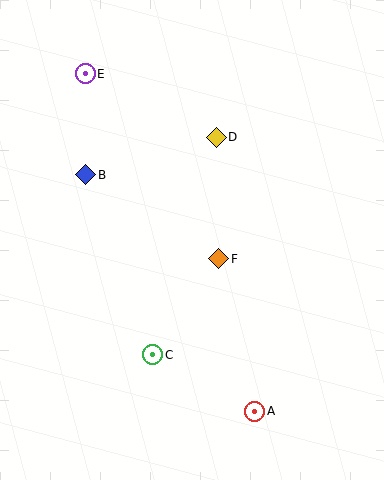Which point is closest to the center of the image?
Point F at (219, 259) is closest to the center.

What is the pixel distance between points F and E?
The distance between F and E is 228 pixels.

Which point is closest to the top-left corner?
Point E is closest to the top-left corner.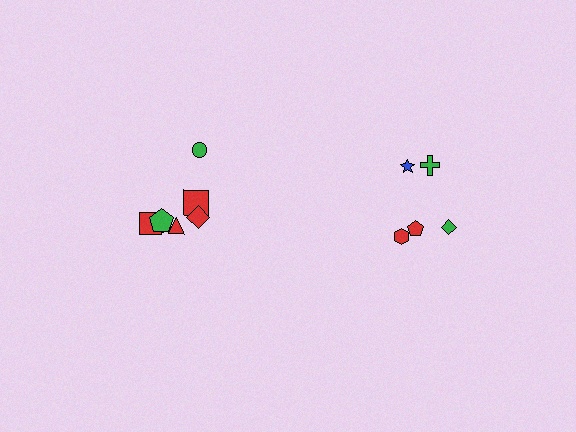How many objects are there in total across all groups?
There are 12 objects.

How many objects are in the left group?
There are 7 objects.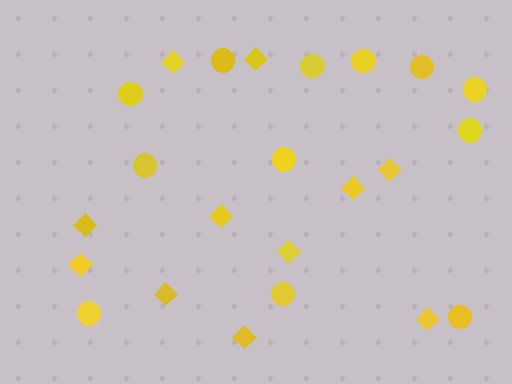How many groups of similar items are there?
There are 2 groups: one group of diamonds (11) and one group of circles (12).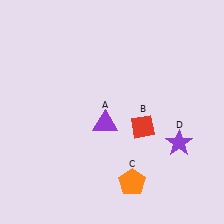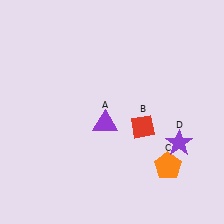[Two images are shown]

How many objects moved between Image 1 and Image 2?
1 object moved between the two images.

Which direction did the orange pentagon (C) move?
The orange pentagon (C) moved right.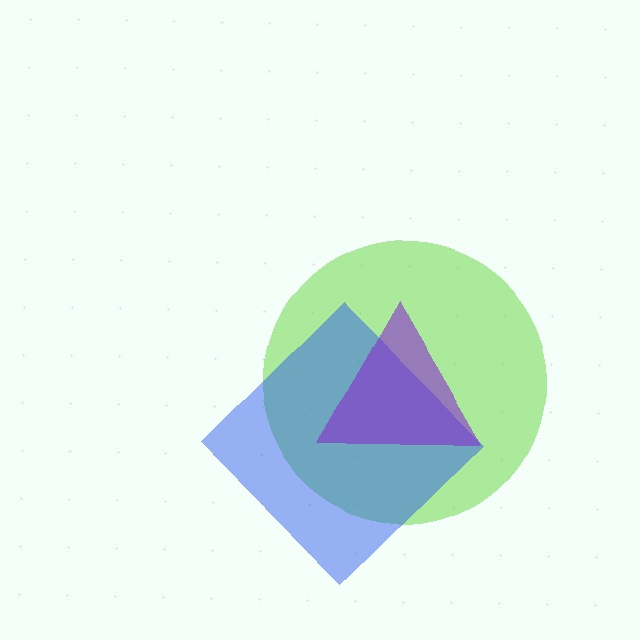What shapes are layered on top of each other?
The layered shapes are: a lime circle, a blue diamond, a purple triangle.